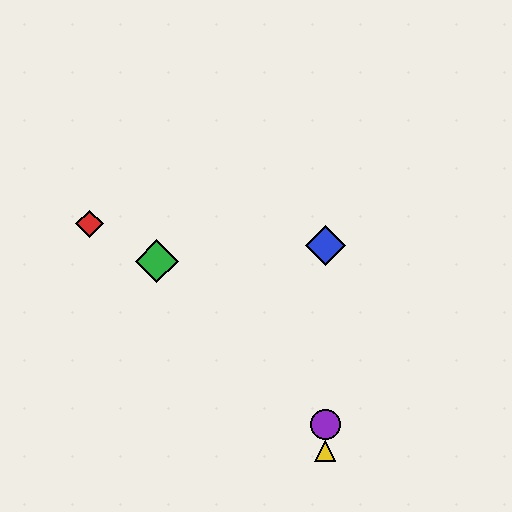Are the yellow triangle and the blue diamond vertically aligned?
Yes, both are at x≈325.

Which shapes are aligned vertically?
The blue diamond, the yellow triangle, the purple circle are aligned vertically.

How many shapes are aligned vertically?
3 shapes (the blue diamond, the yellow triangle, the purple circle) are aligned vertically.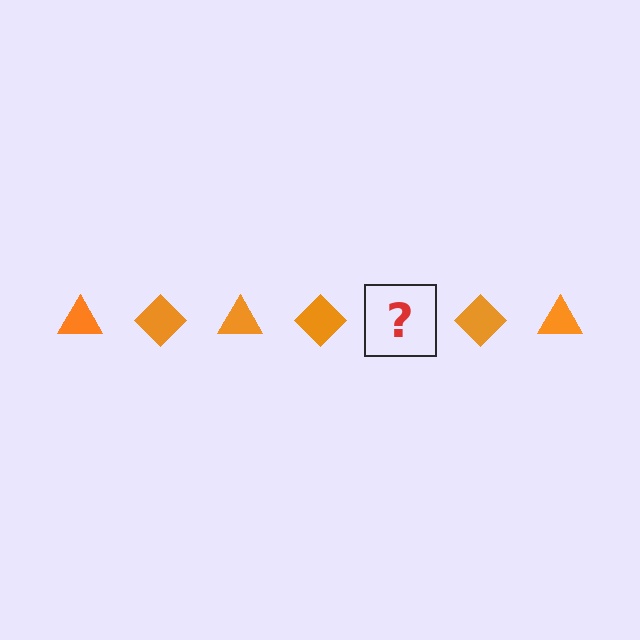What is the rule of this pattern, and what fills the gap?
The rule is that the pattern cycles through triangle, diamond shapes in orange. The gap should be filled with an orange triangle.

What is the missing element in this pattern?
The missing element is an orange triangle.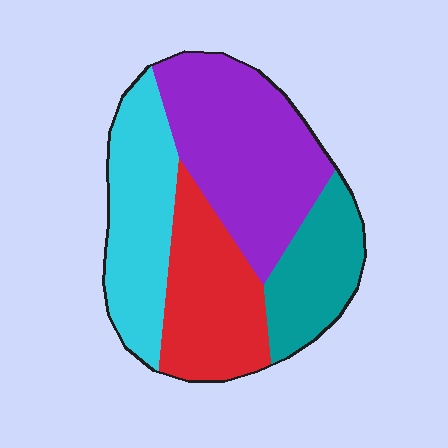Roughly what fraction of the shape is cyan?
Cyan takes up about one quarter (1/4) of the shape.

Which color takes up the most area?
Purple, at roughly 35%.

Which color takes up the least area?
Teal, at roughly 15%.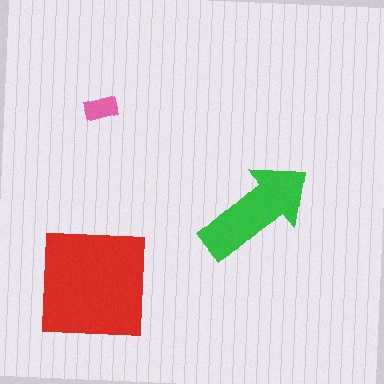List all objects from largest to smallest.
The red square, the green arrow, the pink rectangle.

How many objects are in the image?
There are 3 objects in the image.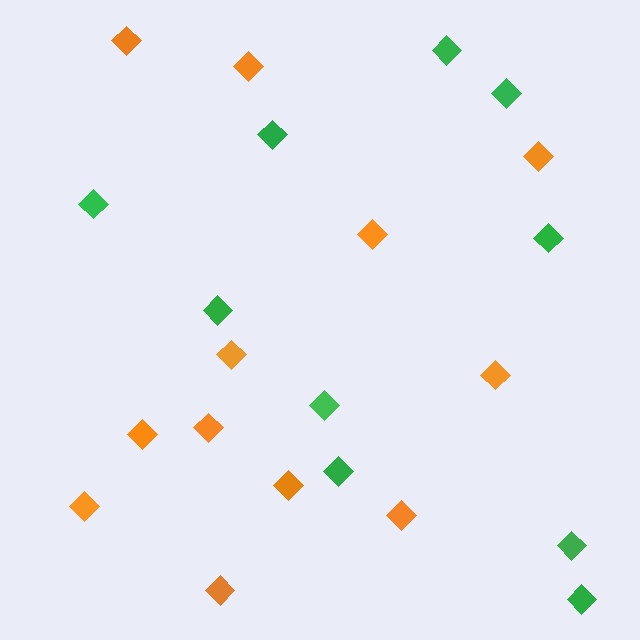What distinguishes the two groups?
There are 2 groups: one group of orange diamonds (12) and one group of green diamonds (10).